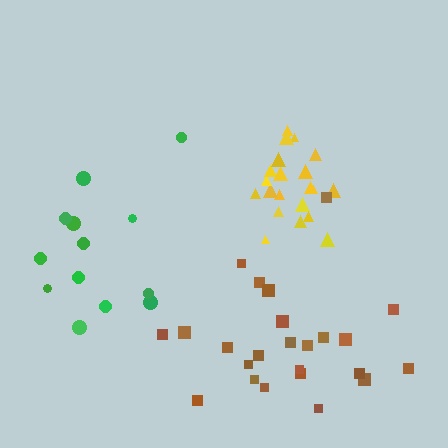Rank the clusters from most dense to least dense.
yellow, brown, green.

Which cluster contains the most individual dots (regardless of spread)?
Brown (25).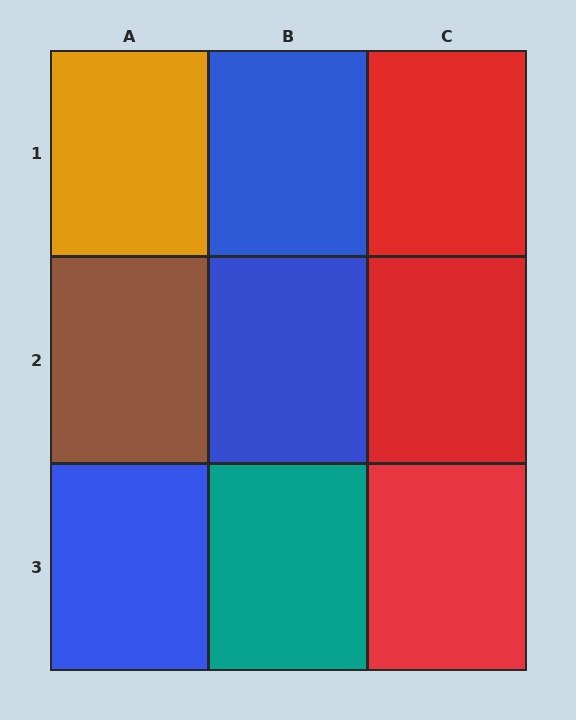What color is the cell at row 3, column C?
Red.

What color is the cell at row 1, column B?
Blue.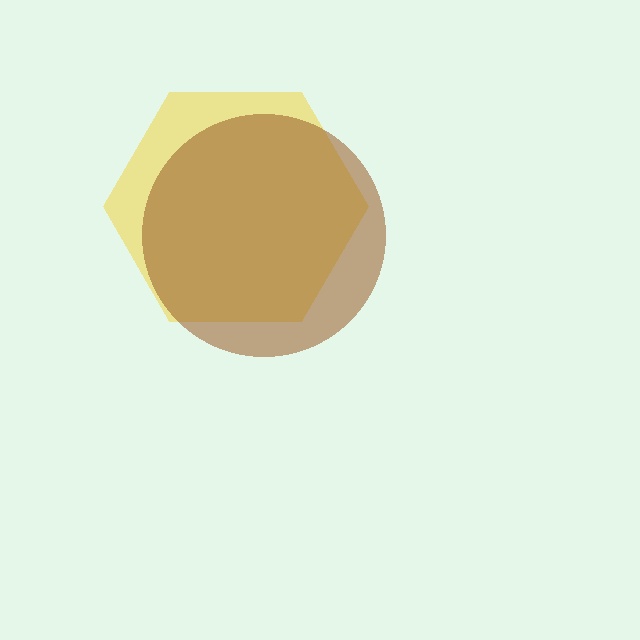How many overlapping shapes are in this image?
There are 2 overlapping shapes in the image.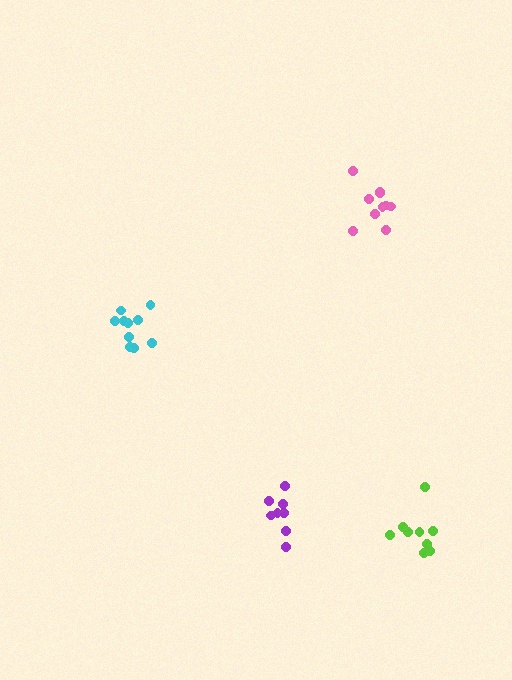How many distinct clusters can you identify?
There are 4 distinct clusters.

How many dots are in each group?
Group 1: 10 dots, Group 2: 8 dots, Group 3: 10 dots, Group 4: 9 dots (37 total).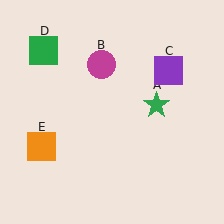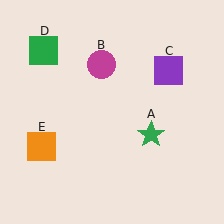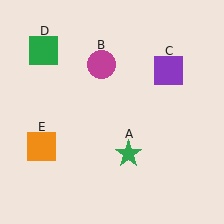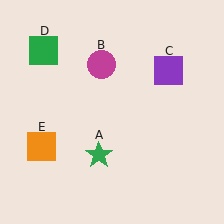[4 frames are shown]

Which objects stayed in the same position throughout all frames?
Magenta circle (object B) and purple square (object C) and green square (object D) and orange square (object E) remained stationary.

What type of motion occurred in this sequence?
The green star (object A) rotated clockwise around the center of the scene.